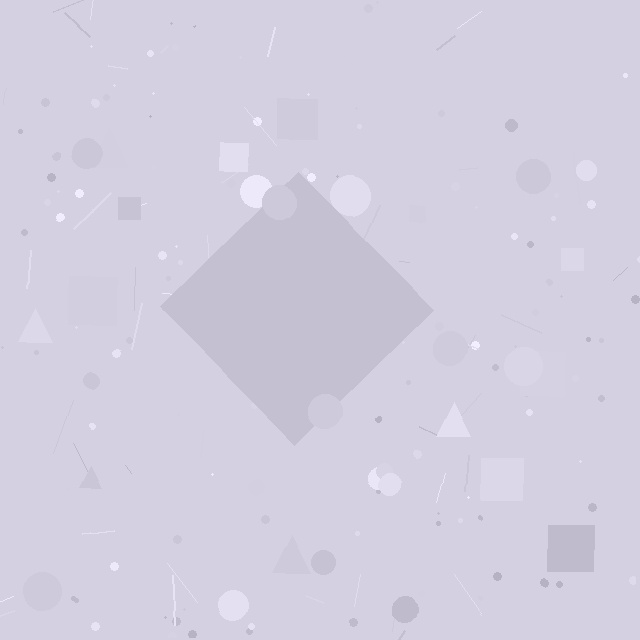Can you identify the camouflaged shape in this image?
The camouflaged shape is a diamond.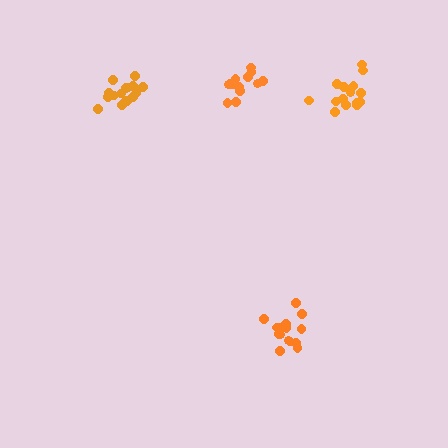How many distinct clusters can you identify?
There are 4 distinct clusters.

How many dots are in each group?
Group 1: 17 dots, Group 2: 15 dots, Group 3: 15 dots, Group 4: 13 dots (60 total).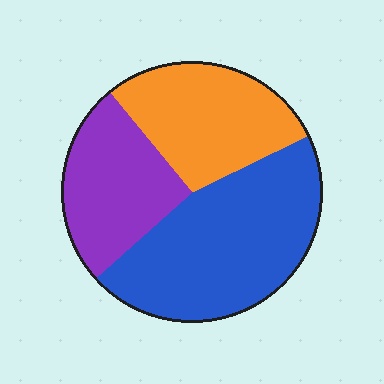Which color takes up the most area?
Blue, at roughly 45%.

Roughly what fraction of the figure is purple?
Purple covers 26% of the figure.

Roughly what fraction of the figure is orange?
Orange covers roughly 30% of the figure.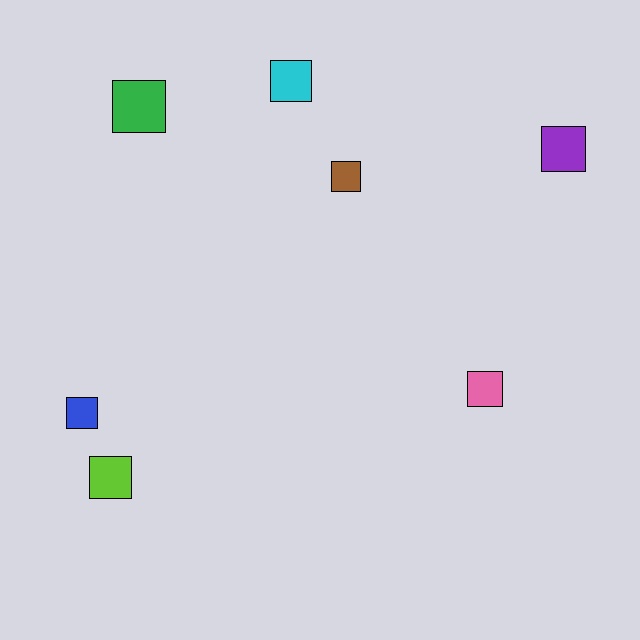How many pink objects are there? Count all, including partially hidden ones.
There is 1 pink object.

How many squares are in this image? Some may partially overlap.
There are 7 squares.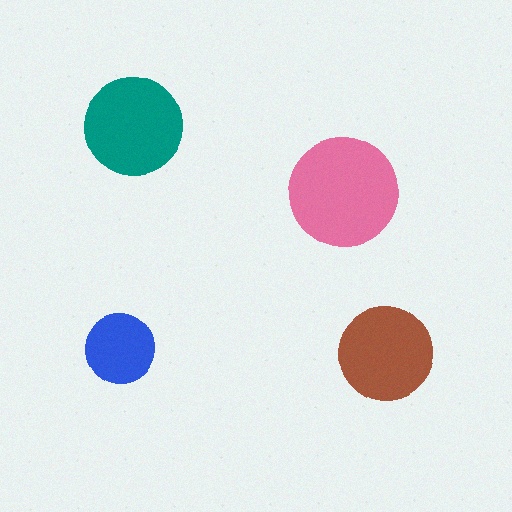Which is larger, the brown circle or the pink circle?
The pink one.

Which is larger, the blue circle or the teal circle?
The teal one.